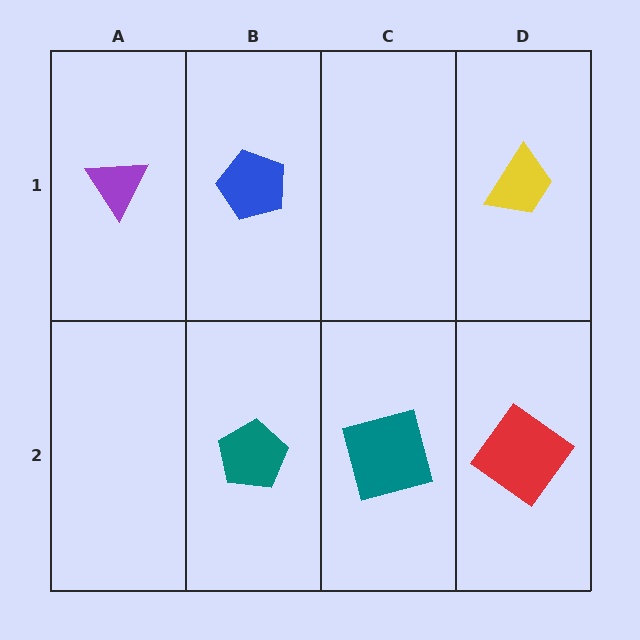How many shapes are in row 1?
3 shapes.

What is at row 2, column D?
A red diamond.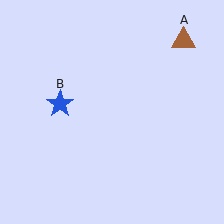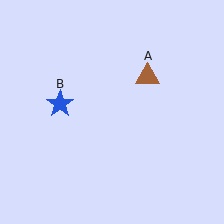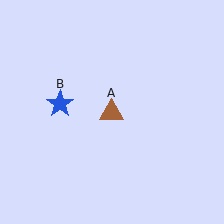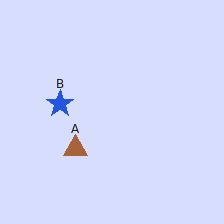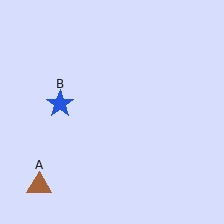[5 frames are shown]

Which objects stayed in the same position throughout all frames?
Blue star (object B) remained stationary.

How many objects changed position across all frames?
1 object changed position: brown triangle (object A).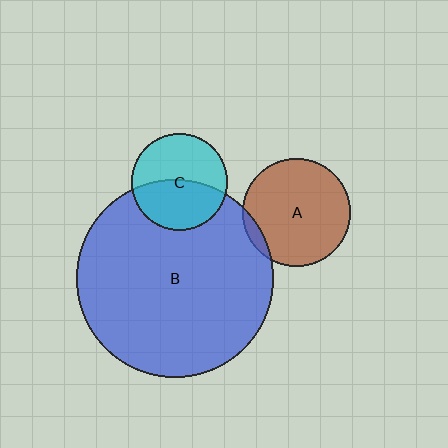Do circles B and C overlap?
Yes.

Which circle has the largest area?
Circle B (blue).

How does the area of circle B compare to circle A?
Approximately 3.3 times.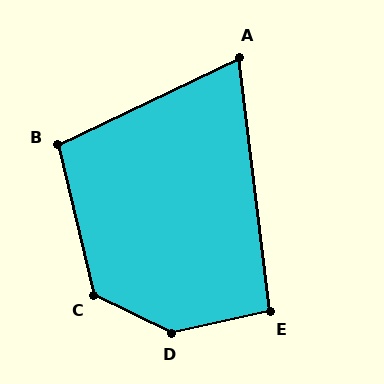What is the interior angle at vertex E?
Approximately 96 degrees (obtuse).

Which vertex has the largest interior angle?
D, at approximately 142 degrees.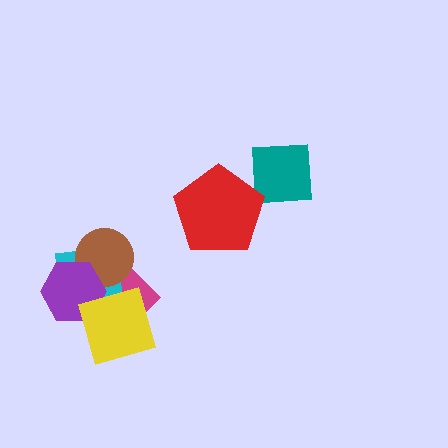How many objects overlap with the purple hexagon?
4 objects overlap with the purple hexagon.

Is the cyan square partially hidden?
Yes, it is partially covered by another shape.